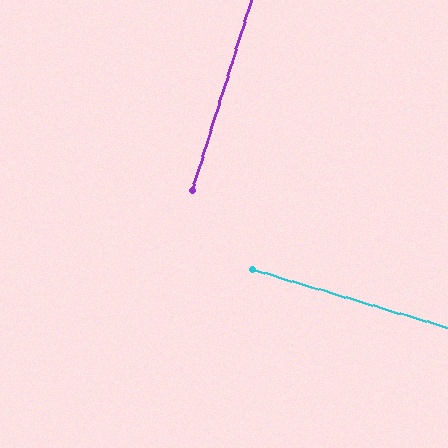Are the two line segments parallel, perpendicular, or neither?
Perpendicular — they meet at approximately 90°.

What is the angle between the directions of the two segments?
Approximately 90 degrees.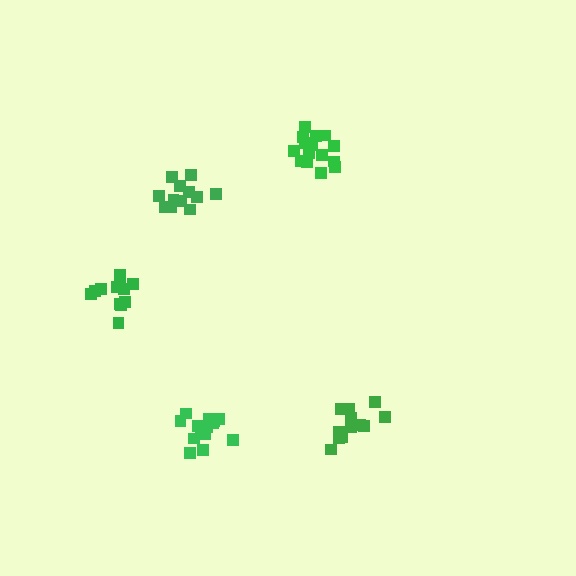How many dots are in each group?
Group 1: 12 dots, Group 2: 12 dots, Group 3: 15 dots, Group 4: 12 dots, Group 5: 15 dots (66 total).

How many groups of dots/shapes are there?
There are 5 groups.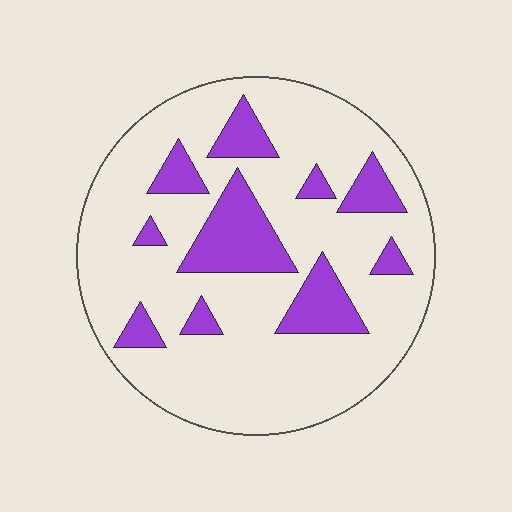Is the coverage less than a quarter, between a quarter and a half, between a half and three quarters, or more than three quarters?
Less than a quarter.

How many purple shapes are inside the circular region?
10.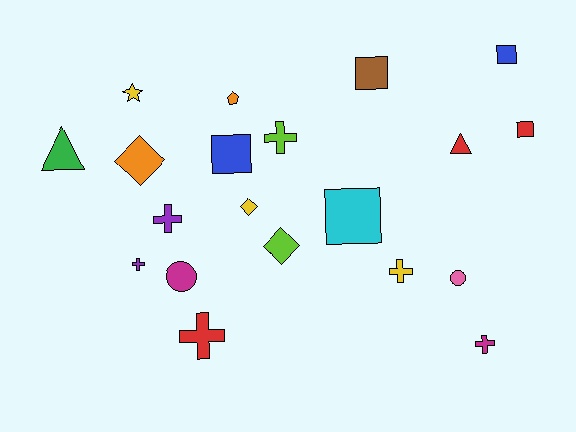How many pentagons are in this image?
There is 1 pentagon.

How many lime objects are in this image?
There are 2 lime objects.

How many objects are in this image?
There are 20 objects.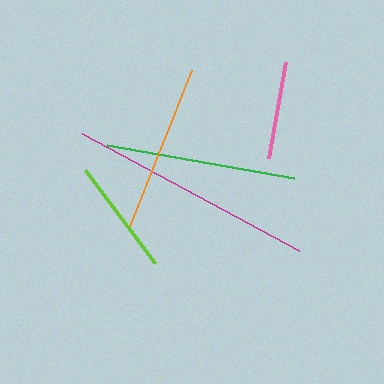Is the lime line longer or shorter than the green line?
The green line is longer than the lime line.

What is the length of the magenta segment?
The magenta segment is approximately 246 pixels long.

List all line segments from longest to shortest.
From longest to shortest: magenta, green, orange, lime, pink.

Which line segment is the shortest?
The pink line is the shortest at approximately 97 pixels.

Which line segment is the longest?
The magenta line is the longest at approximately 246 pixels.